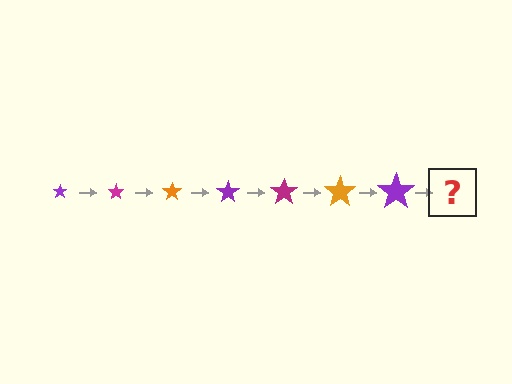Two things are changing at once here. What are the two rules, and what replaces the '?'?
The two rules are that the star grows larger each step and the color cycles through purple, magenta, and orange. The '?' should be a magenta star, larger than the previous one.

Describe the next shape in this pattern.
It should be a magenta star, larger than the previous one.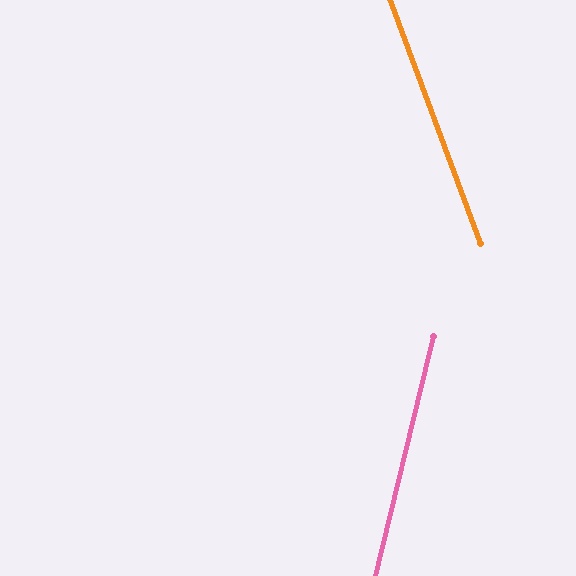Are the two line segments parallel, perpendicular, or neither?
Neither parallel nor perpendicular — they differ by about 34°.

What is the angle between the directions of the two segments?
Approximately 34 degrees.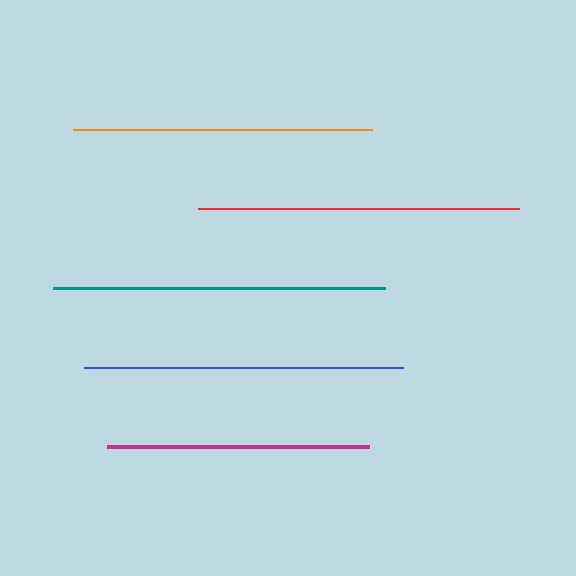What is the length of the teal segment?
The teal segment is approximately 332 pixels long.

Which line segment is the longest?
The teal line is the longest at approximately 332 pixels.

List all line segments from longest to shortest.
From longest to shortest: teal, red, blue, orange, magenta.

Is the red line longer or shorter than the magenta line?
The red line is longer than the magenta line.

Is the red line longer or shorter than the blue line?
The red line is longer than the blue line.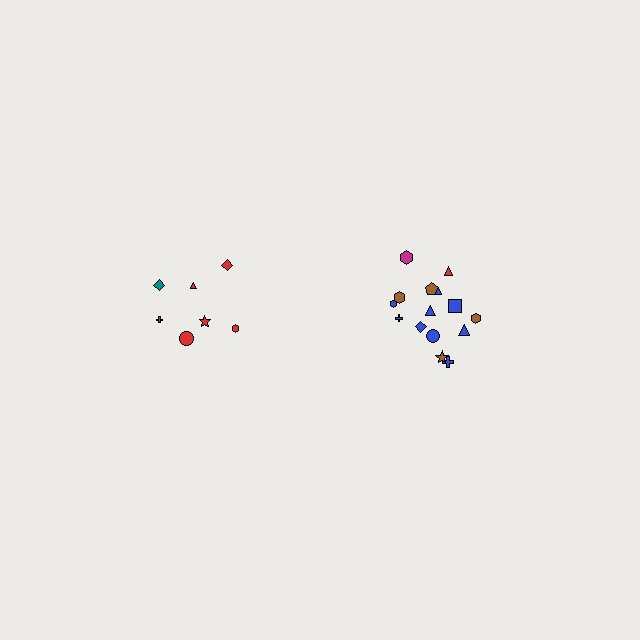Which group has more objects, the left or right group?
The right group.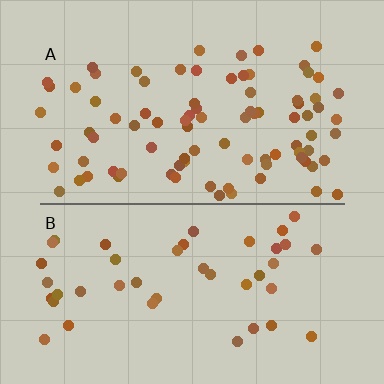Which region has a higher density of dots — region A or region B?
A (the top).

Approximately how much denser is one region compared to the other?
Approximately 2.0× — region A over region B.